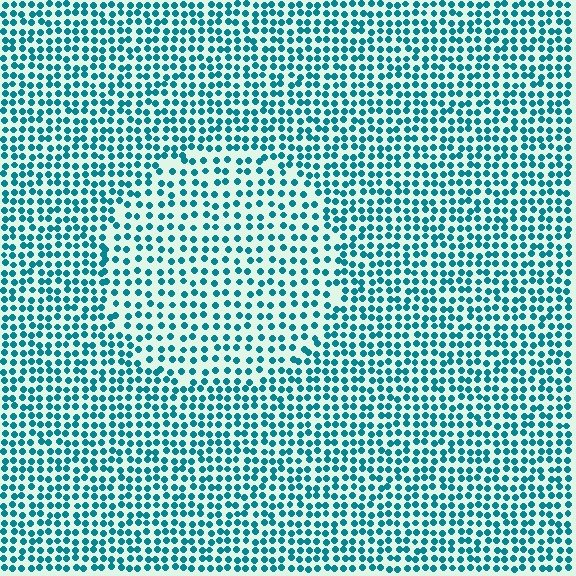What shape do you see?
I see a circle.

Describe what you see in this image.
The image contains small teal elements arranged at two different densities. A circle-shaped region is visible where the elements are less densely packed than the surrounding area.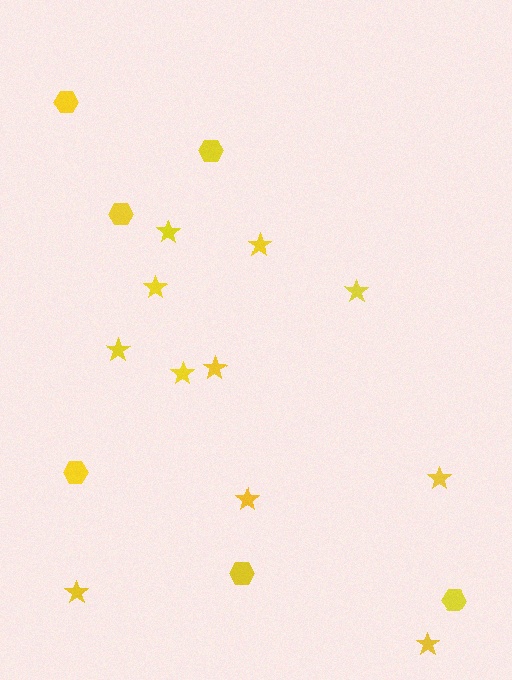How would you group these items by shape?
There are 2 groups: one group of hexagons (6) and one group of stars (11).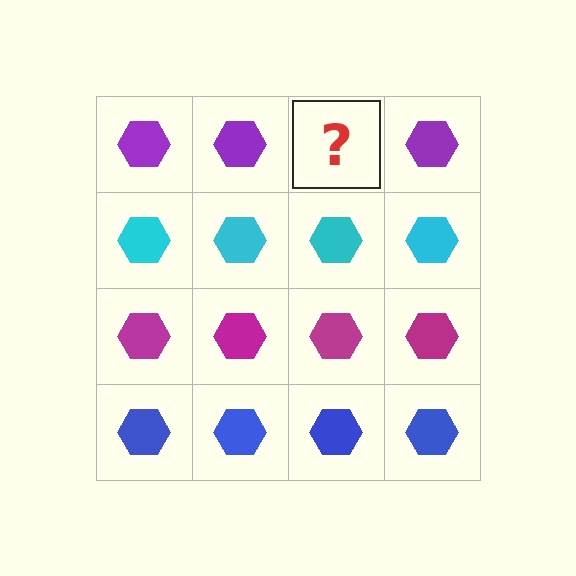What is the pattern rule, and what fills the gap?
The rule is that each row has a consistent color. The gap should be filled with a purple hexagon.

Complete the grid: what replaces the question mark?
The question mark should be replaced with a purple hexagon.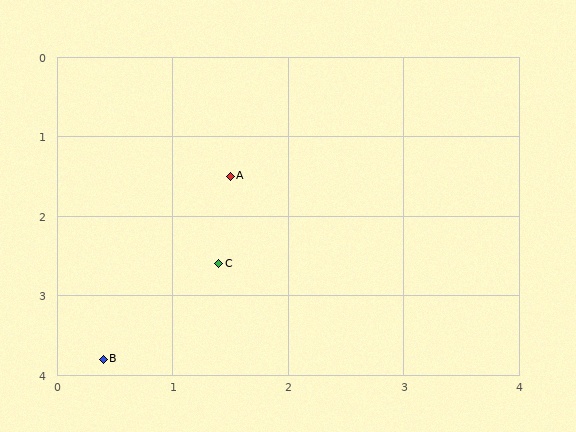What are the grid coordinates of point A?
Point A is at approximately (1.5, 1.5).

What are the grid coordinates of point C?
Point C is at approximately (1.4, 2.6).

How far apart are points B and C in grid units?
Points B and C are about 1.6 grid units apart.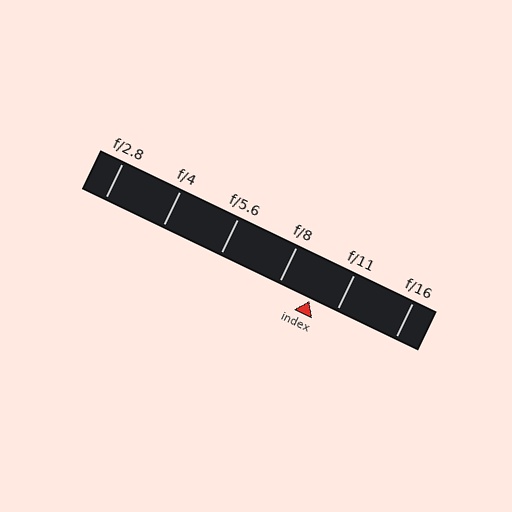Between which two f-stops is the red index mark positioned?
The index mark is between f/8 and f/11.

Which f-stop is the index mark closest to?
The index mark is closest to f/11.